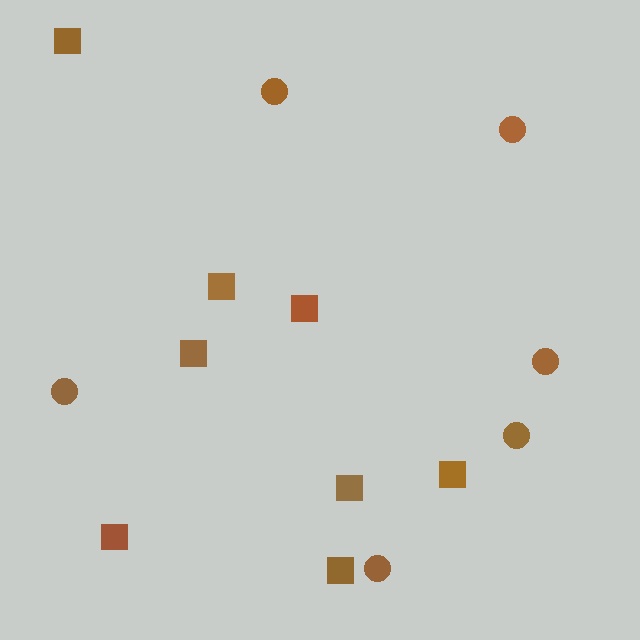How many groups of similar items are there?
There are 2 groups: one group of squares (8) and one group of circles (6).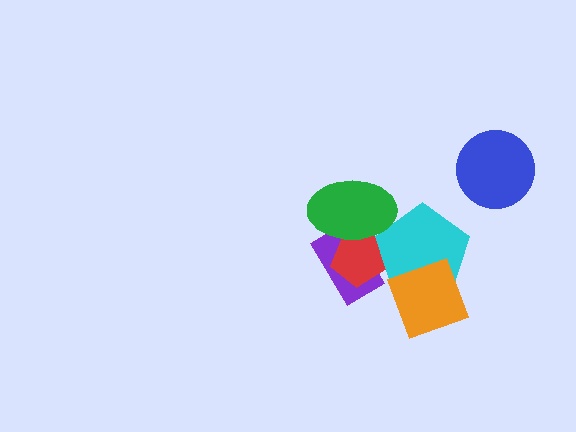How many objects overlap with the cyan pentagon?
4 objects overlap with the cyan pentagon.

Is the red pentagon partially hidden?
Yes, it is partially covered by another shape.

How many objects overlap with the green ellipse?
3 objects overlap with the green ellipse.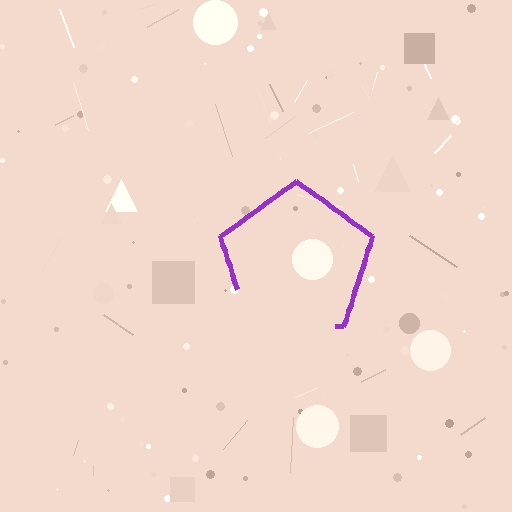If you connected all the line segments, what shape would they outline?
They would outline a pentagon.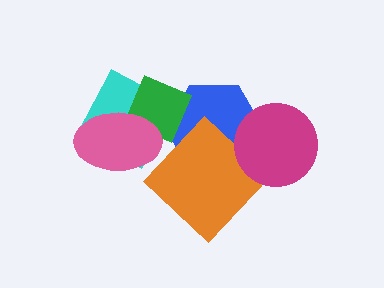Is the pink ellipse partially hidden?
No, no other shape covers it.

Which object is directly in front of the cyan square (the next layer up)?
The green diamond is directly in front of the cyan square.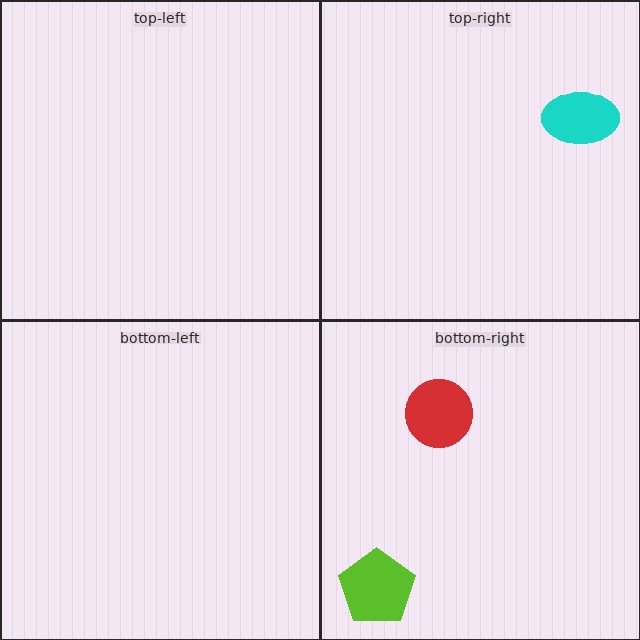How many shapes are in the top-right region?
1.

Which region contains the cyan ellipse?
The top-right region.